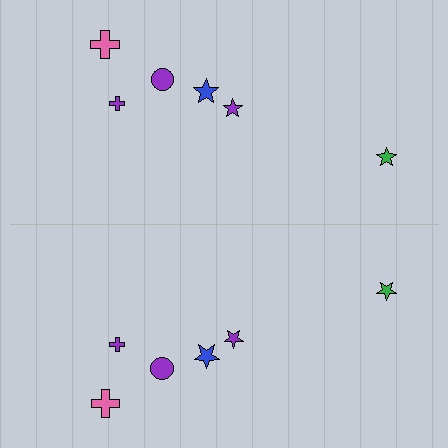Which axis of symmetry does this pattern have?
The pattern has a horizontal axis of symmetry running through the center of the image.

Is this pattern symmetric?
Yes, this pattern has bilateral (reflection) symmetry.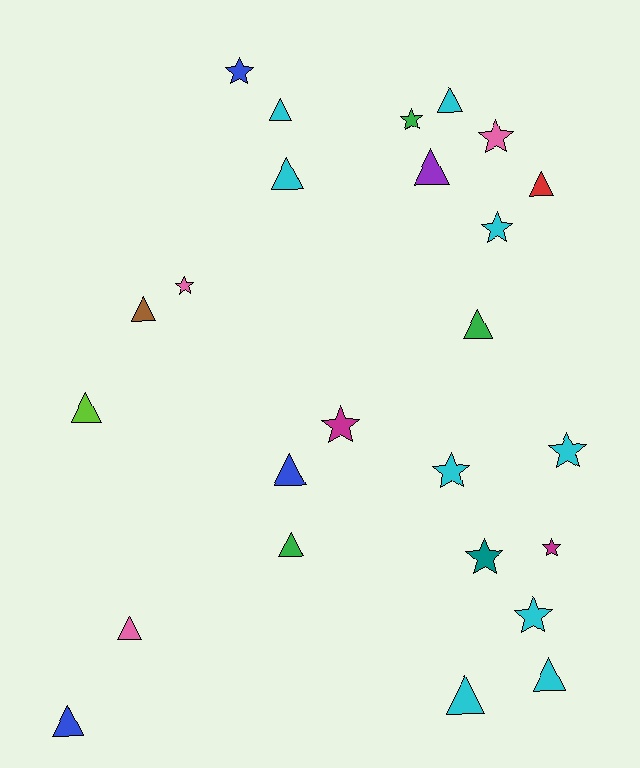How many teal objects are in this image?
There is 1 teal object.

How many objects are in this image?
There are 25 objects.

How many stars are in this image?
There are 11 stars.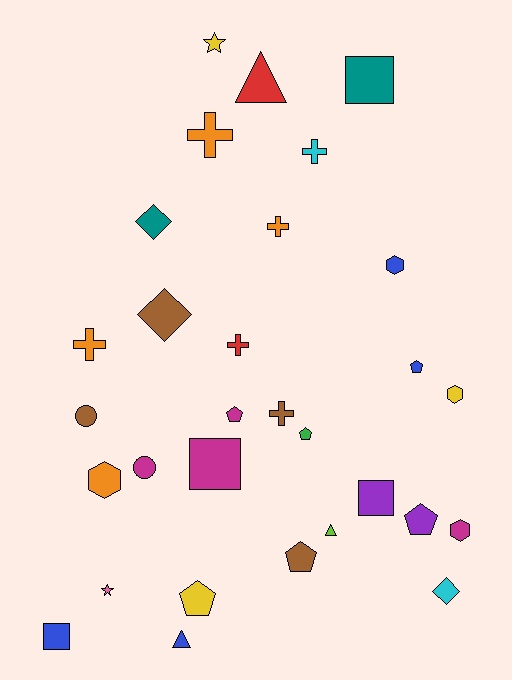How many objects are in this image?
There are 30 objects.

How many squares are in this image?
There are 4 squares.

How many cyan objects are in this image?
There are 2 cyan objects.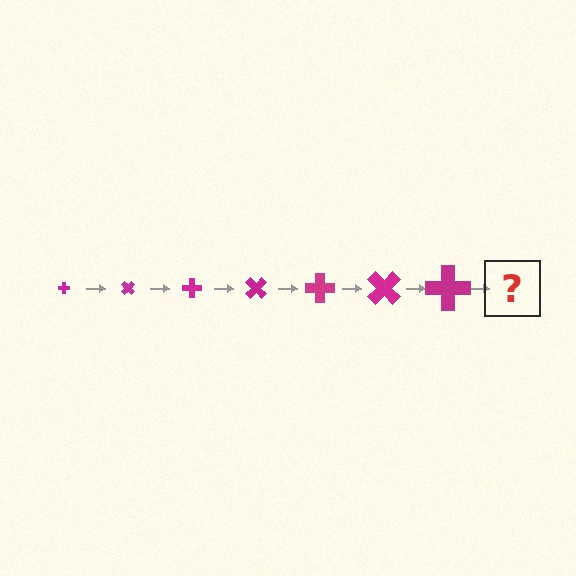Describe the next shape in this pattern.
It should be a cross, larger than the previous one and rotated 315 degrees from the start.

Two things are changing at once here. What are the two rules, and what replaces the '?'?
The two rules are that the cross grows larger each step and it rotates 45 degrees each step. The '?' should be a cross, larger than the previous one and rotated 315 degrees from the start.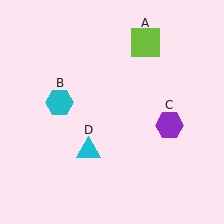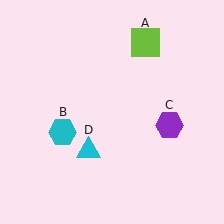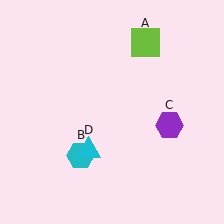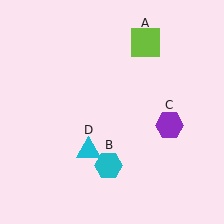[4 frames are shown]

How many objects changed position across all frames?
1 object changed position: cyan hexagon (object B).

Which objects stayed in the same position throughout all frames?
Lime square (object A) and purple hexagon (object C) and cyan triangle (object D) remained stationary.